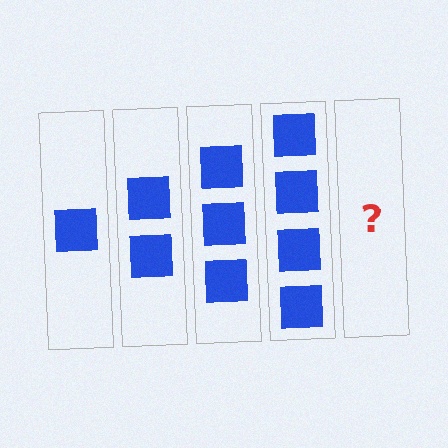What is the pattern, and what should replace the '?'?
The pattern is that each step adds one more square. The '?' should be 5 squares.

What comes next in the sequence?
The next element should be 5 squares.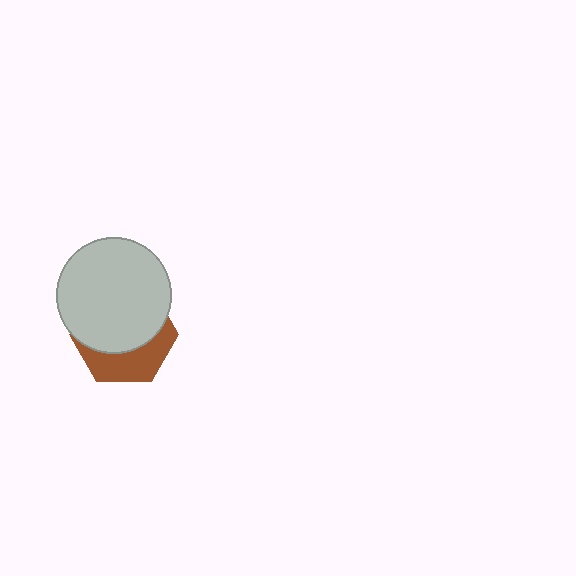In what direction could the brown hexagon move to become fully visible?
The brown hexagon could move down. That would shift it out from behind the light gray circle entirely.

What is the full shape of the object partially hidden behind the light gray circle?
The partially hidden object is a brown hexagon.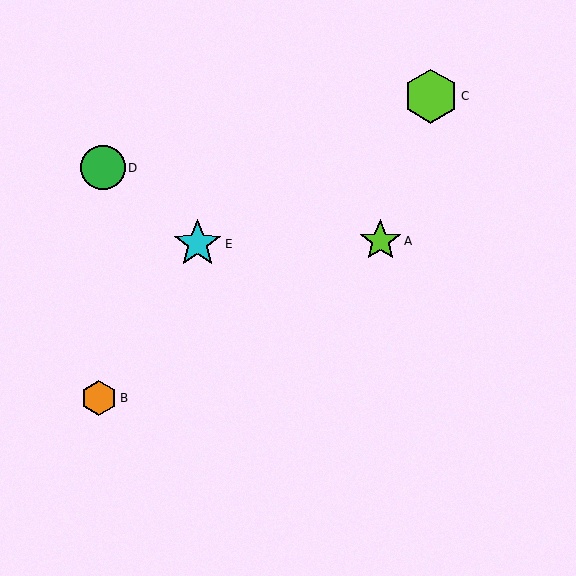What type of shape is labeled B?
Shape B is an orange hexagon.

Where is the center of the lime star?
The center of the lime star is at (380, 241).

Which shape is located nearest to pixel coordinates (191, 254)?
The cyan star (labeled E) at (198, 244) is nearest to that location.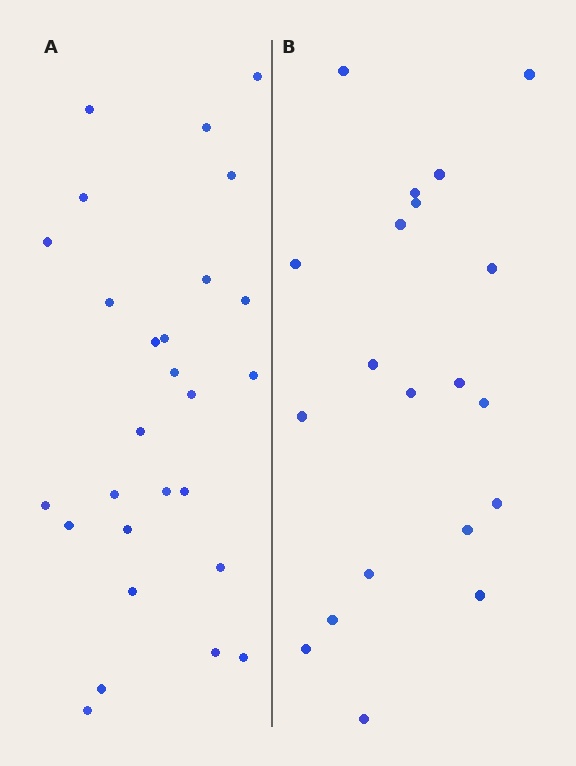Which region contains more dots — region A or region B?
Region A (the left region) has more dots.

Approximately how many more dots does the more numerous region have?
Region A has roughly 8 or so more dots than region B.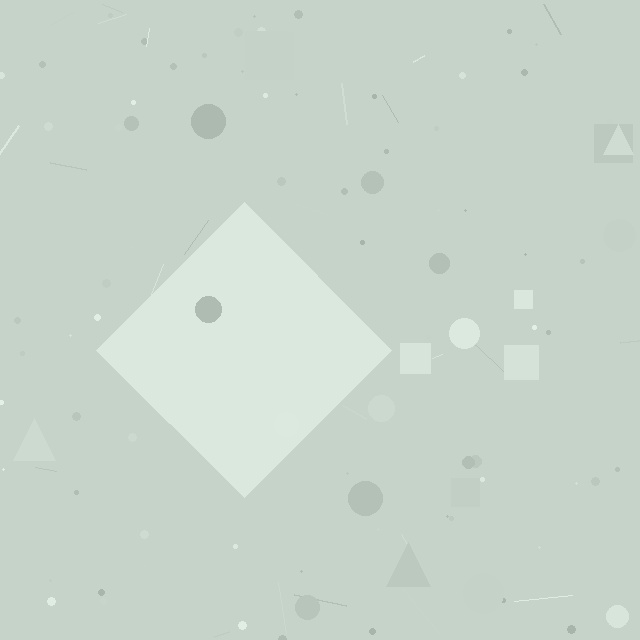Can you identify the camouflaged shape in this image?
The camouflaged shape is a diamond.